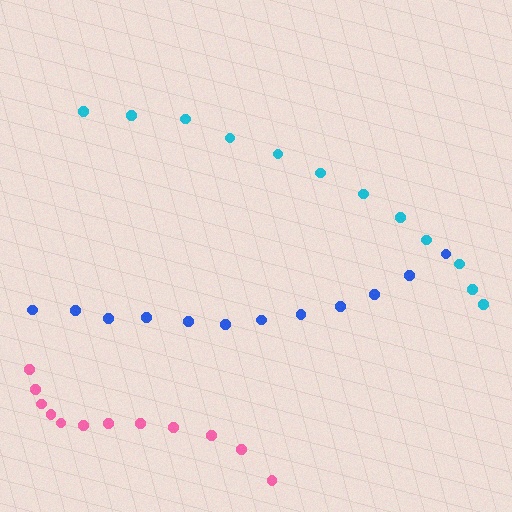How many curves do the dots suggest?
There are 3 distinct paths.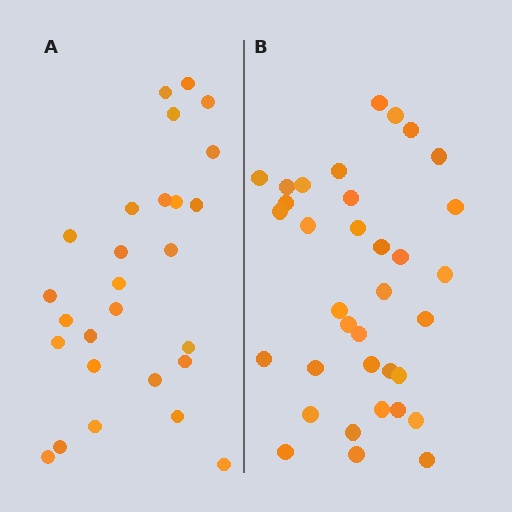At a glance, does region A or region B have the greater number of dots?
Region B (the right region) has more dots.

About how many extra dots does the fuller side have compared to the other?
Region B has roughly 8 or so more dots than region A.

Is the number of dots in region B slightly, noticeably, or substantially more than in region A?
Region B has noticeably more, but not dramatically so. The ratio is roughly 1.3 to 1.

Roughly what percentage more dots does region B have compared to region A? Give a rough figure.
About 30% more.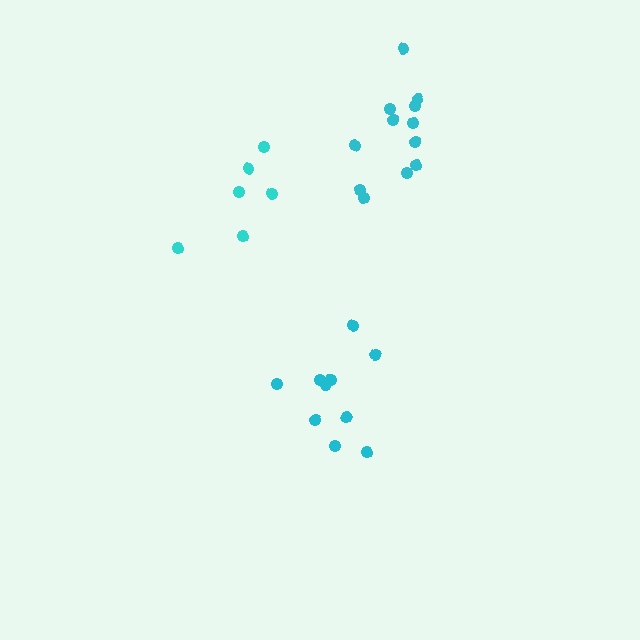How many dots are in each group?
Group 1: 12 dots, Group 2: 10 dots, Group 3: 6 dots (28 total).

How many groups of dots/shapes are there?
There are 3 groups.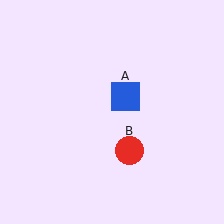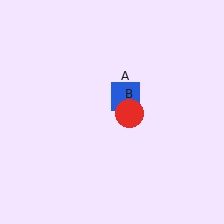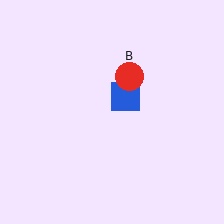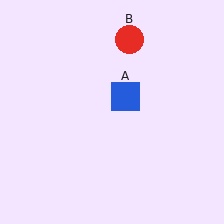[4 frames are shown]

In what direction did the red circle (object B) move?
The red circle (object B) moved up.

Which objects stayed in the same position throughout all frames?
Blue square (object A) remained stationary.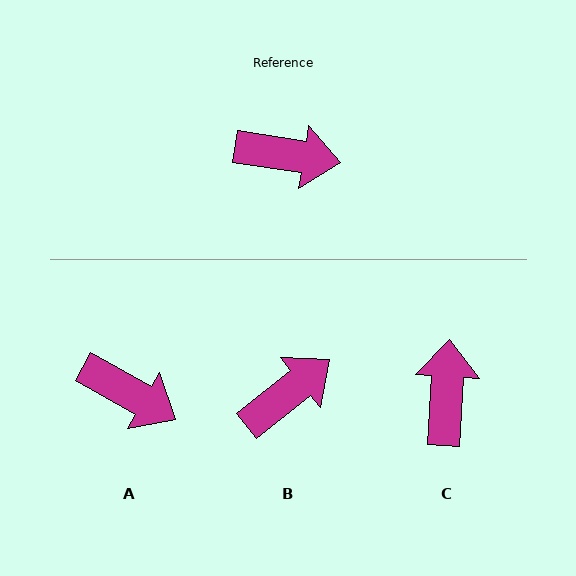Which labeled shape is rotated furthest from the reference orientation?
C, about 95 degrees away.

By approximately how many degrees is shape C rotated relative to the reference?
Approximately 95 degrees counter-clockwise.